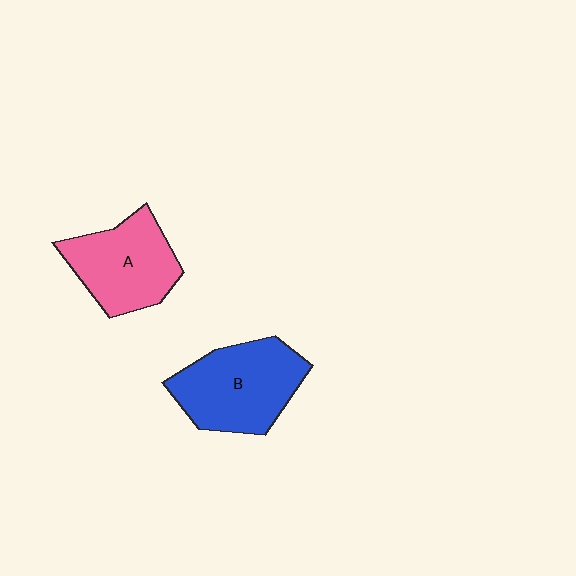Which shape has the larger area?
Shape B (blue).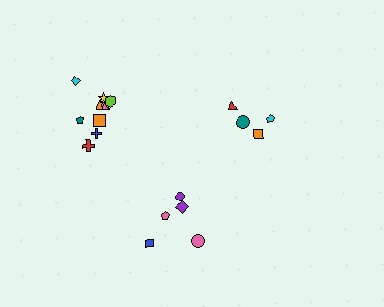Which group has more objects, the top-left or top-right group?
The top-left group.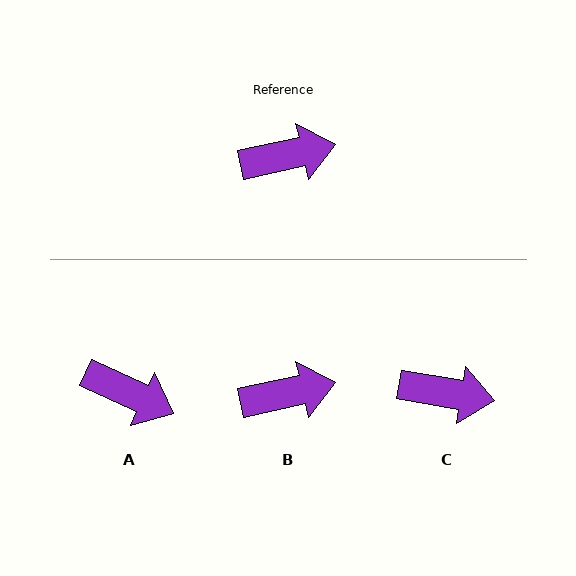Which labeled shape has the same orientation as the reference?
B.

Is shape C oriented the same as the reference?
No, it is off by about 22 degrees.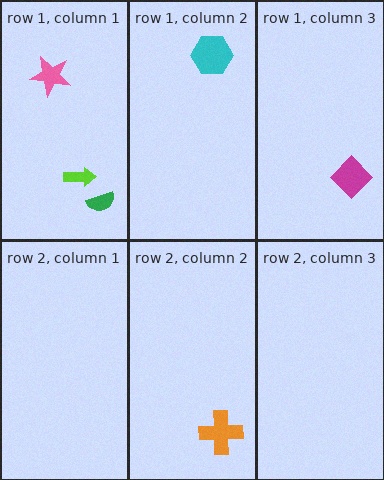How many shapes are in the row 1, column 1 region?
3.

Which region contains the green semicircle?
The row 1, column 1 region.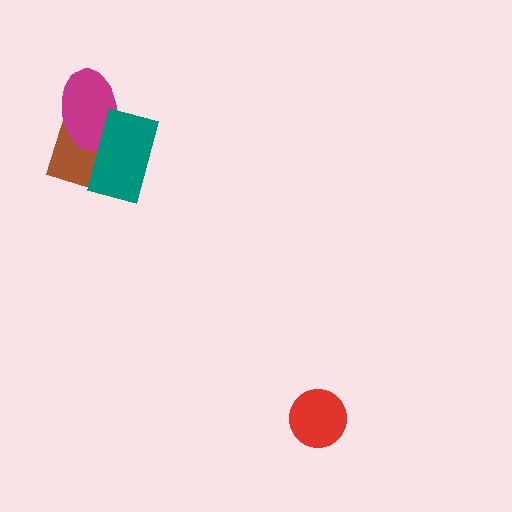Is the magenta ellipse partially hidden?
Yes, it is partially covered by another shape.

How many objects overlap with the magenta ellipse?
2 objects overlap with the magenta ellipse.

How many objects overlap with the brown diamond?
2 objects overlap with the brown diamond.